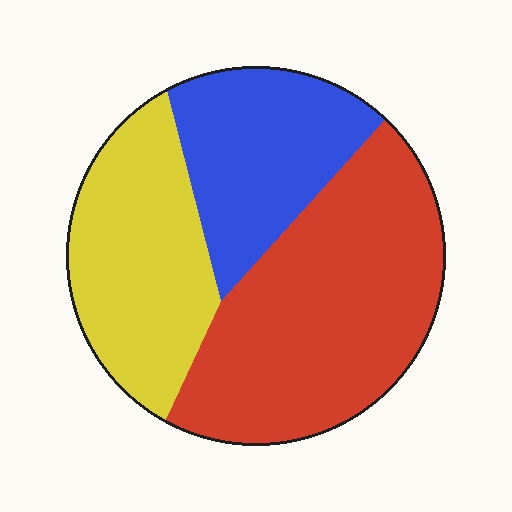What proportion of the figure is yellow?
Yellow takes up between a sixth and a third of the figure.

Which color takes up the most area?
Red, at roughly 45%.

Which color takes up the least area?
Blue, at roughly 25%.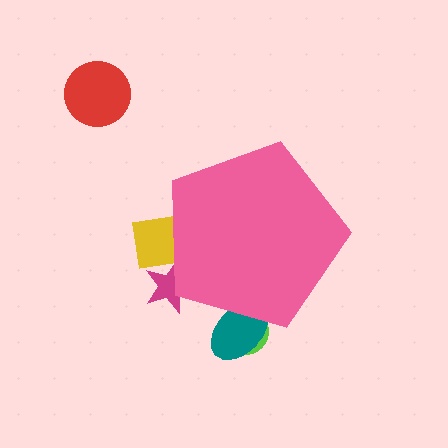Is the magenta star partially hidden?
Yes, the magenta star is partially hidden behind the pink pentagon.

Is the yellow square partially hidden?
Yes, the yellow square is partially hidden behind the pink pentagon.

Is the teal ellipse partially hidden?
Yes, the teal ellipse is partially hidden behind the pink pentagon.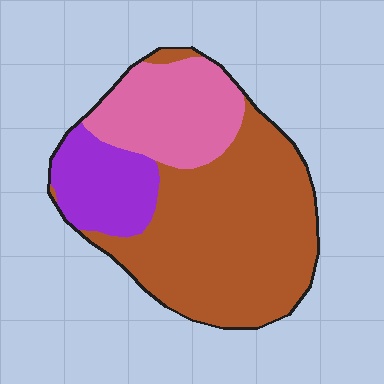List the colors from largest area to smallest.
From largest to smallest: brown, pink, purple.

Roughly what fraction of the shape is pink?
Pink covers around 25% of the shape.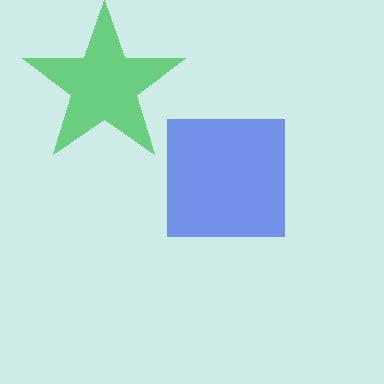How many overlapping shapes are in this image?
There are 2 overlapping shapes in the image.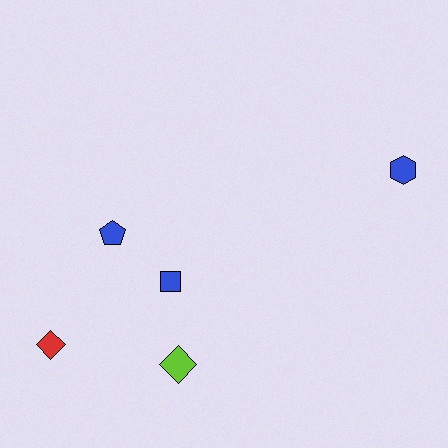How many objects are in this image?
There are 5 objects.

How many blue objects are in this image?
There are 3 blue objects.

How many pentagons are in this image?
There is 1 pentagon.